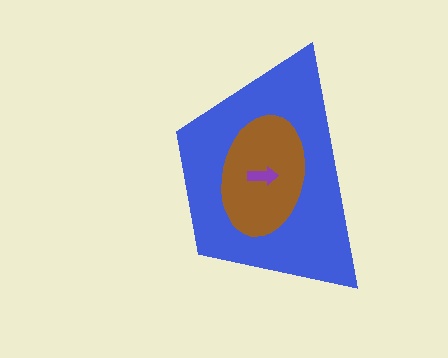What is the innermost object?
The purple arrow.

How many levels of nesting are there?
3.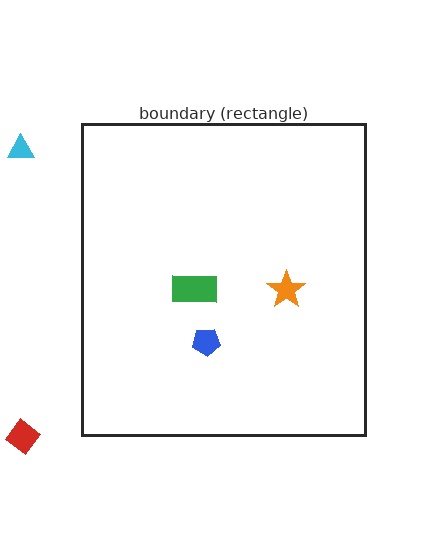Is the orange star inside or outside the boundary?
Inside.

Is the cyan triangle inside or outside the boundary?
Outside.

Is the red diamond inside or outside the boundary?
Outside.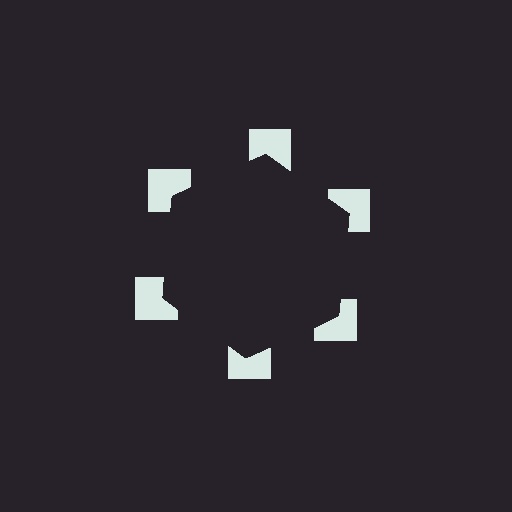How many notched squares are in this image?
There are 6 — one at each vertex of the illusory hexagon.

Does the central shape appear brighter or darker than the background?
It typically appears slightly darker than the background, even though no actual brightness change is drawn.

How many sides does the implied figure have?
6 sides.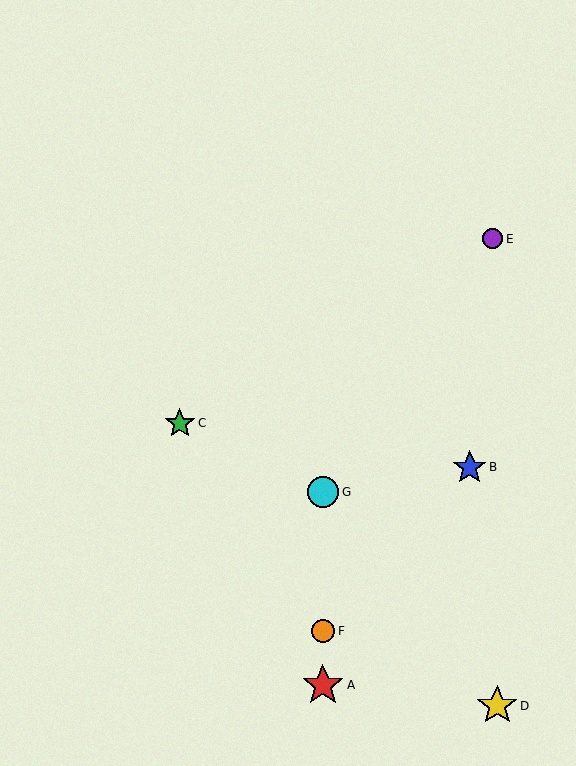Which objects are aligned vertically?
Objects A, F, G are aligned vertically.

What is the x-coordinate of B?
Object B is at x≈470.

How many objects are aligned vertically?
3 objects (A, F, G) are aligned vertically.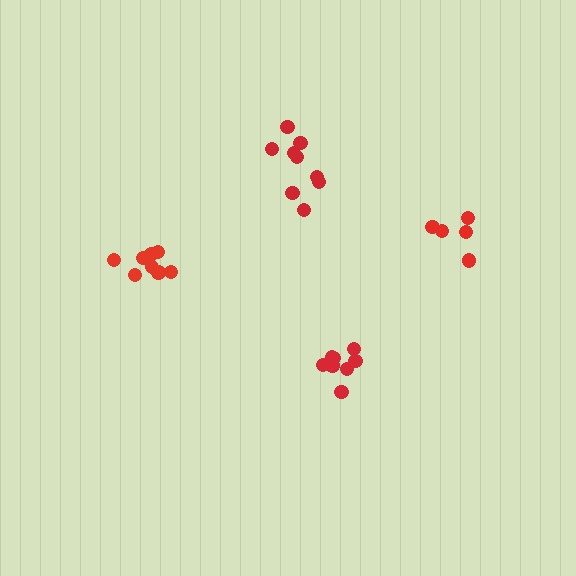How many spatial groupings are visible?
There are 4 spatial groupings.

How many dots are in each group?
Group 1: 9 dots, Group 2: 8 dots, Group 3: 8 dots, Group 4: 5 dots (30 total).